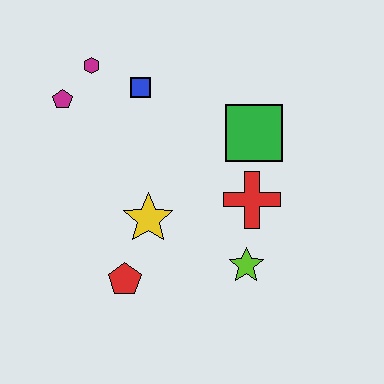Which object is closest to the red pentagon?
The yellow star is closest to the red pentagon.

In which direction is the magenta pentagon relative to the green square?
The magenta pentagon is to the left of the green square.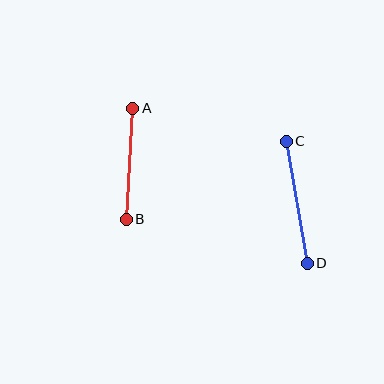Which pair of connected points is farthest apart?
Points C and D are farthest apart.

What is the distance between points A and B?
The distance is approximately 111 pixels.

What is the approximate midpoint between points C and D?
The midpoint is at approximately (297, 202) pixels.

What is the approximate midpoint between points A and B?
The midpoint is at approximately (129, 164) pixels.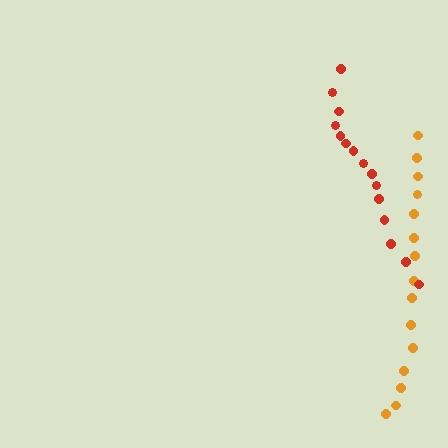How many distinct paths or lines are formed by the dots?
There are 2 distinct paths.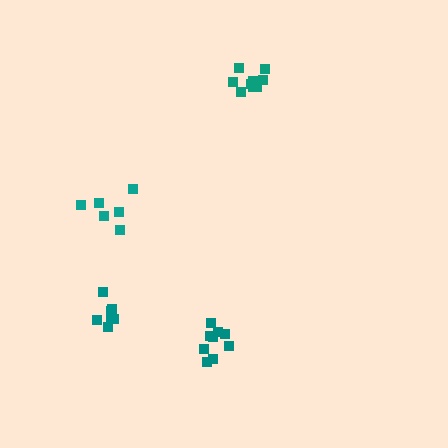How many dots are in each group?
Group 1: 9 dots, Group 2: 6 dots, Group 3: 7 dots, Group 4: 9 dots (31 total).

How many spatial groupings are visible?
There are 4 spatial groupings.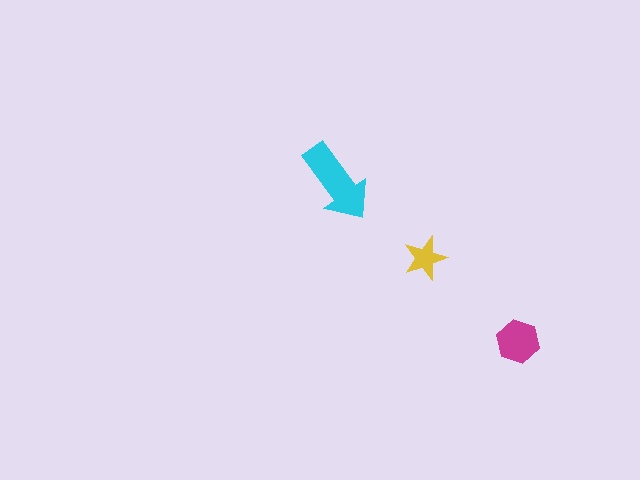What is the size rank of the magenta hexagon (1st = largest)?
2nd.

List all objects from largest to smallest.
The cyan arrow, the magenta hexagon, the yellow star.